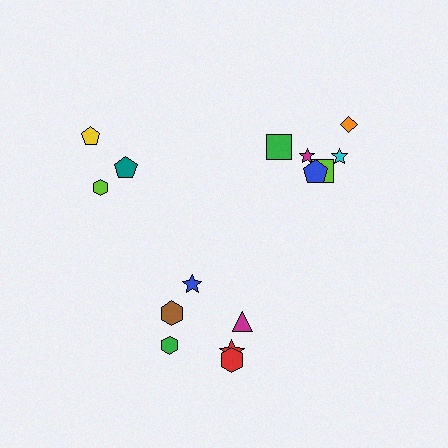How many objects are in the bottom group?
There are 6 objects.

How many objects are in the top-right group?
There are 6 objects.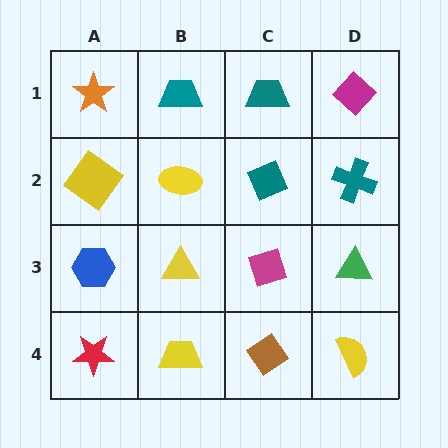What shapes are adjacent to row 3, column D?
A teal cross (row 2, column D), a yellow semicircle (row 4, column D), a magenta diamond (row 3, column C).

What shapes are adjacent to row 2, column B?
A teal trapezoid (row 1, column B), a yellow triangle (row 3, column B), a yellow diamond (row 2, column A), a teal diamond (row 2, column C).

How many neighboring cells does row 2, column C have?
4.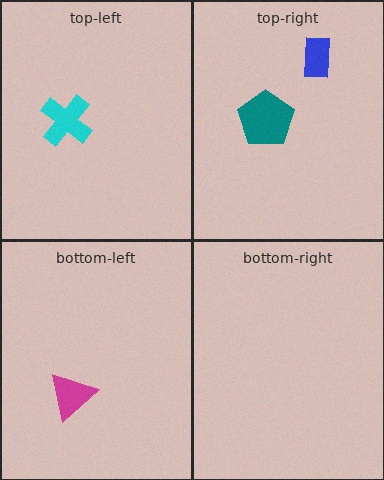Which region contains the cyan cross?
The top-left region.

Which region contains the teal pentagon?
The top-right region.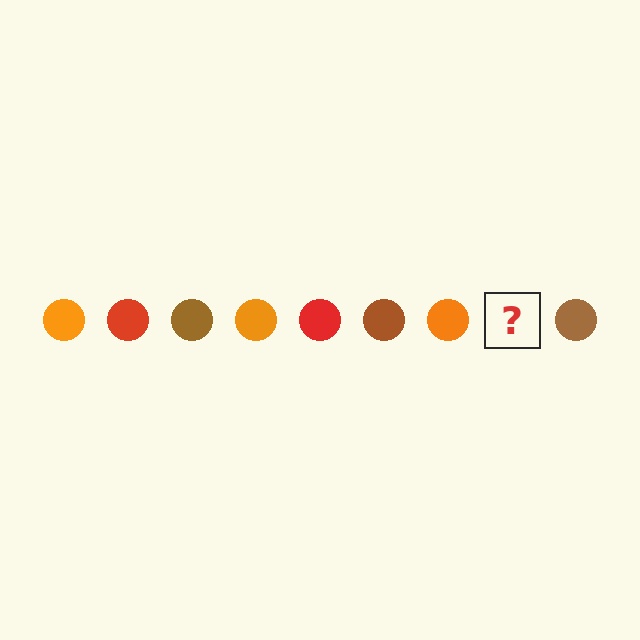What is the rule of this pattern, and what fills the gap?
The rule is that the pattern cycles through orange, red, brown circles. The gap should be filled with a red circle.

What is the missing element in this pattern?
The missing element is a red circle.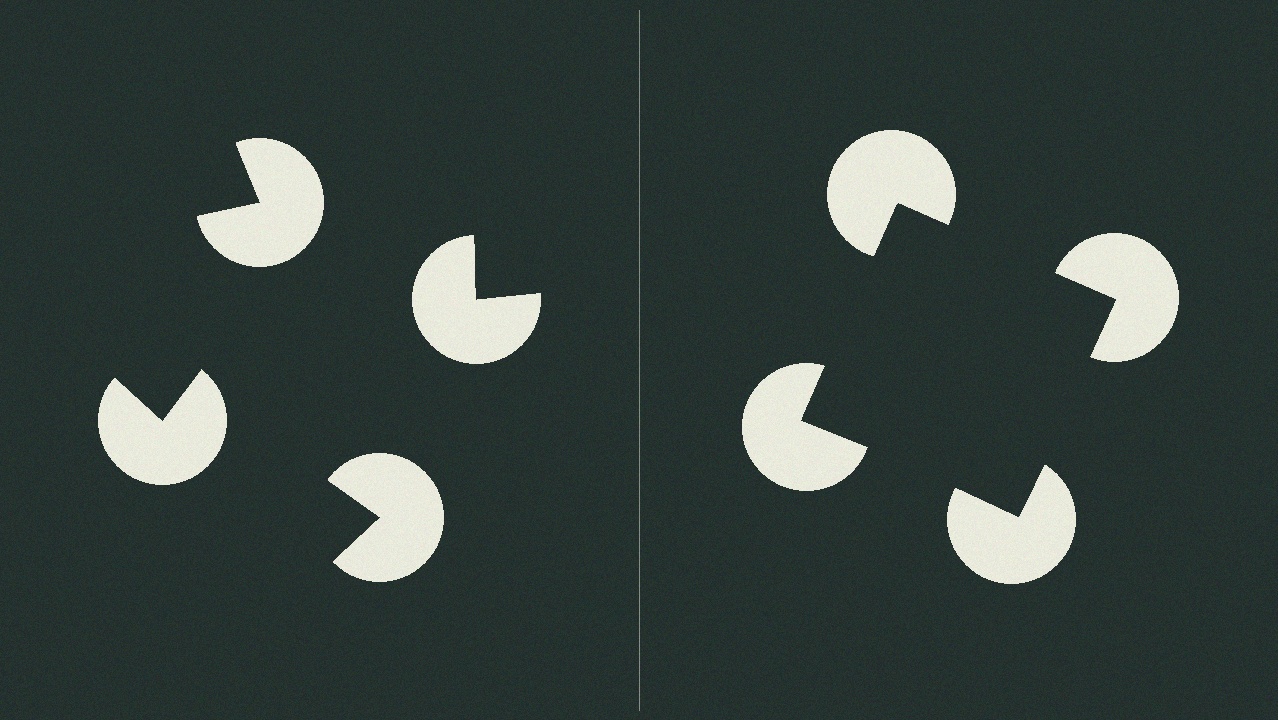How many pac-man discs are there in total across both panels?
8 — 4 on each side.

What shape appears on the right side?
An illusory square.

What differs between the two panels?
The pac-man discs are positioned identically on both sides; only the wedge orientations differ. On the right they align to a square; on the left they are misaligned.